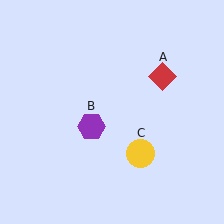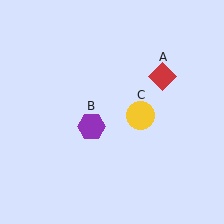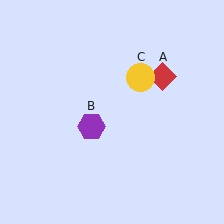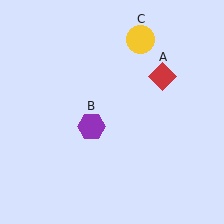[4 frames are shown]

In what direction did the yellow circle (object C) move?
The yellow circle (object C) moved up.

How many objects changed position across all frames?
1 object changed position: yellow circle (object C).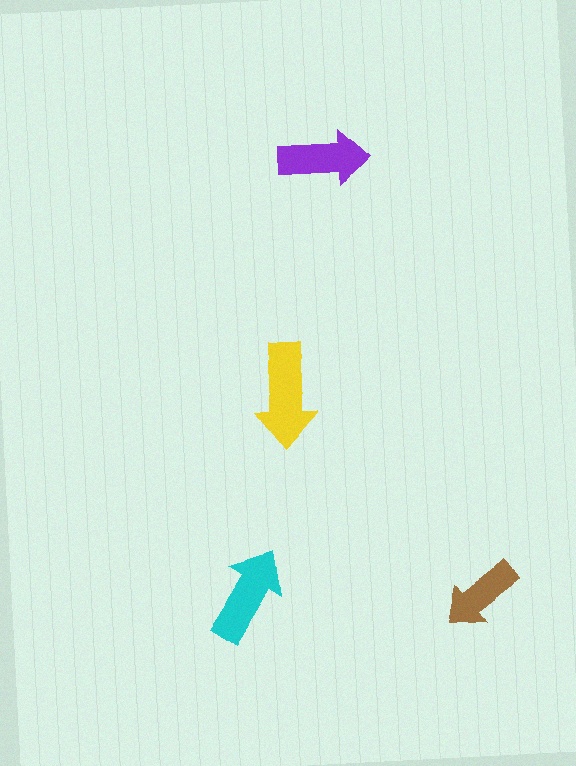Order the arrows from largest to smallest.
the yellow one, the cyan one, the purple one, the brown one.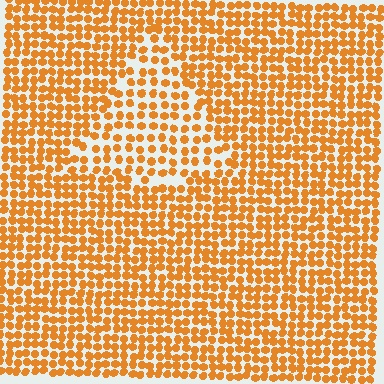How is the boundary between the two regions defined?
The boundary is defined by a change in element density (approximately 1.6x ratio). All elements are the same color, size, and shape.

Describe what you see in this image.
The image contains small orange elements arranged at two different densities. A triangle-shaped region is visible where the elements are less densely packed than the surrounding area.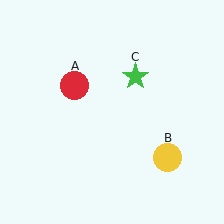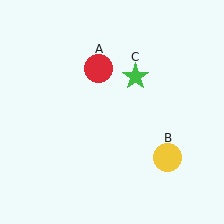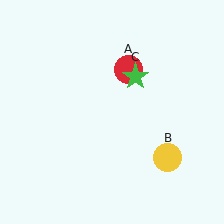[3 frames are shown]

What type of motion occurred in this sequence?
The red circle (object A) rotated clockwise around the center of the scene.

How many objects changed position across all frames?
1 object changed position: red circle (object A).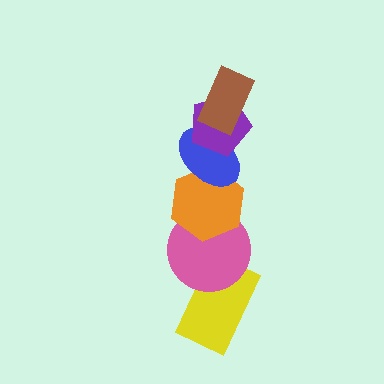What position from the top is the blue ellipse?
The blue ellipse is 3rd from the top.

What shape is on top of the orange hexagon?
The blue ellipse is on top of the orange hexagon.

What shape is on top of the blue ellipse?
The purple pentagon is on top of the blue ellipse.